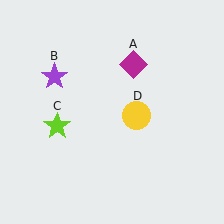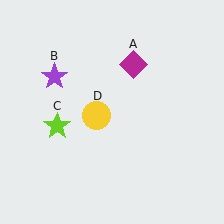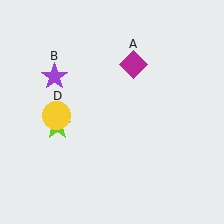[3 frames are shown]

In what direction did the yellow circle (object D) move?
The yellow circle (object D) moved left.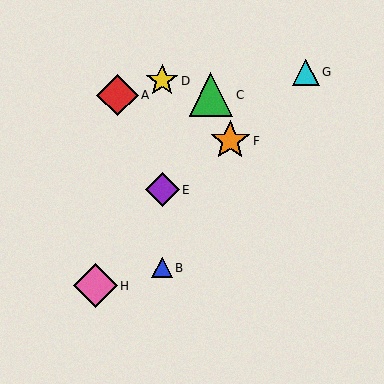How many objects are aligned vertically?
3 objects (B, D, E) are aligned vertically.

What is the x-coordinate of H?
Object H is at x≈95.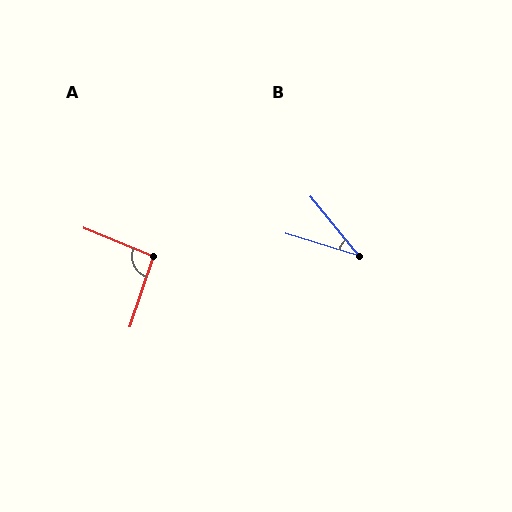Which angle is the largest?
A, at approximately 94 degrees.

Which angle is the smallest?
B, at approximately 34 degrees.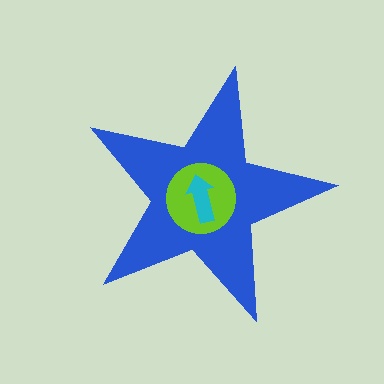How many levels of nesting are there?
3.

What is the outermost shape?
The blue star.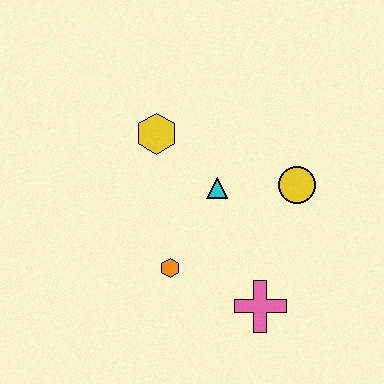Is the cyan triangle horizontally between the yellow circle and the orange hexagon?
Yes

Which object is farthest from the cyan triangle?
The pink cross is farthest from the cyan triangle.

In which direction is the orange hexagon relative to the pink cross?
The orange hexagon is to the left of the pink cross.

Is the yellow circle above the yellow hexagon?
No